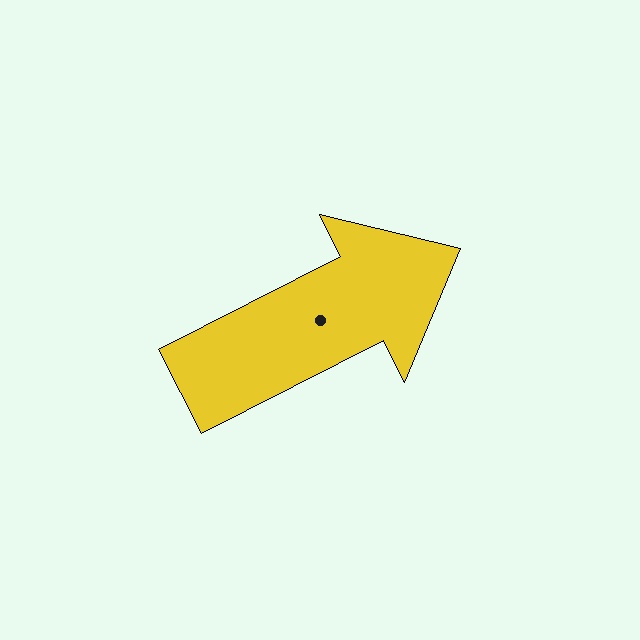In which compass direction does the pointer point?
Northeast.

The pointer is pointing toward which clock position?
Roughly 2 o'clock.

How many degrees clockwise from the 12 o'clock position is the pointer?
Approximately 63 degrees.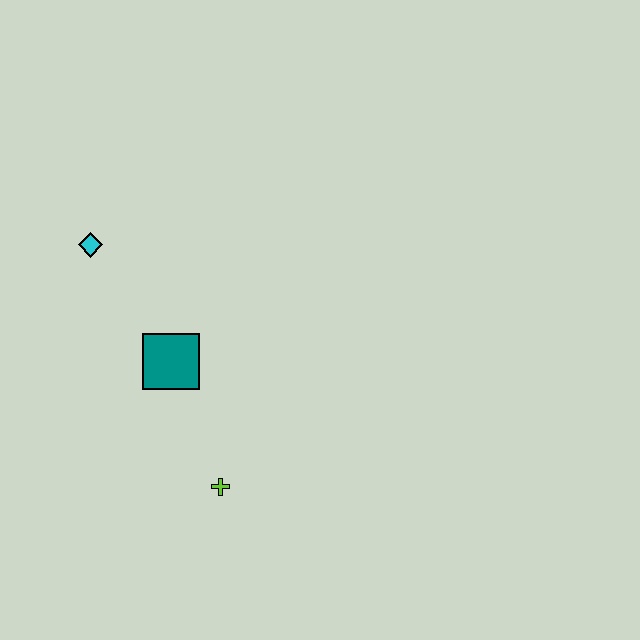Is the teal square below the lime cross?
No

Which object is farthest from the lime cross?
The cyan diamond is farthest from the lime cross.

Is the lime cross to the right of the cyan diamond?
Yes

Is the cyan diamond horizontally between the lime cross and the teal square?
No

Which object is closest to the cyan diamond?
The teal square is closest to the cyan diamond.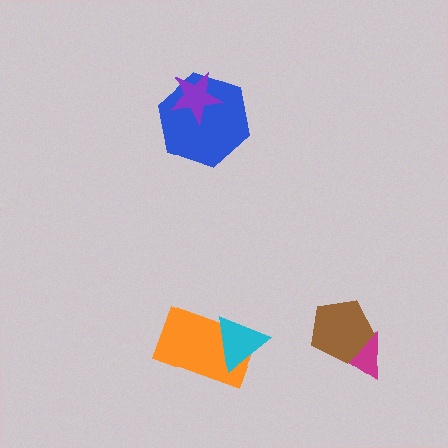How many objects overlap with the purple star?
1 object overlaps with the purple star.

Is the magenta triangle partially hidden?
Yes, it is partially covered by another shape.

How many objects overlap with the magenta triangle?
1 object overlaps with the magenta triangle.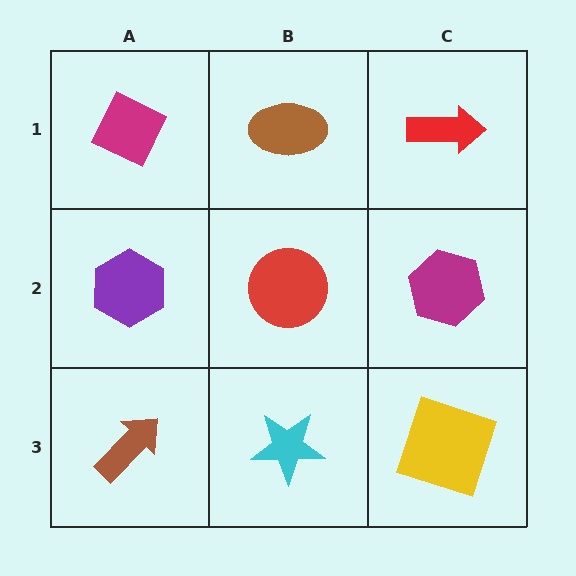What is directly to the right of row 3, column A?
A cyan star.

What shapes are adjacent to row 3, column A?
A purple hexagon (row 2, column A), a cyan star (row 3, column B).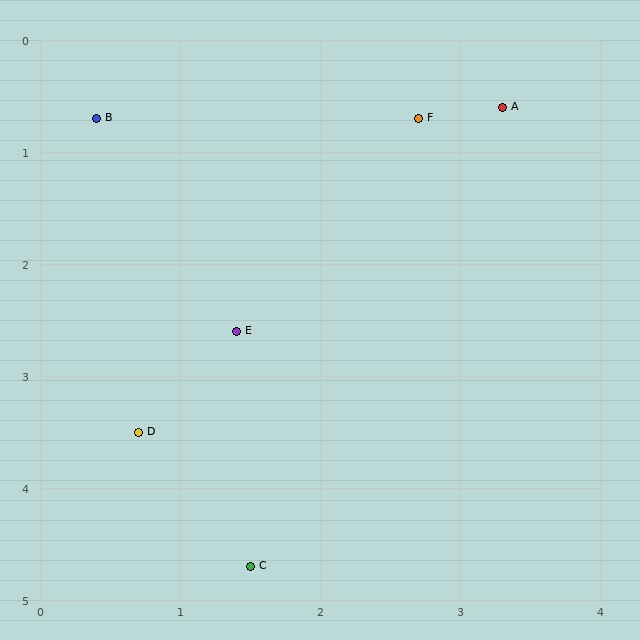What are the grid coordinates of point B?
Point B is at approximately (0.4, 0.7).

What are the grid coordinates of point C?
Point C is at approximately (1.5, 4.7).